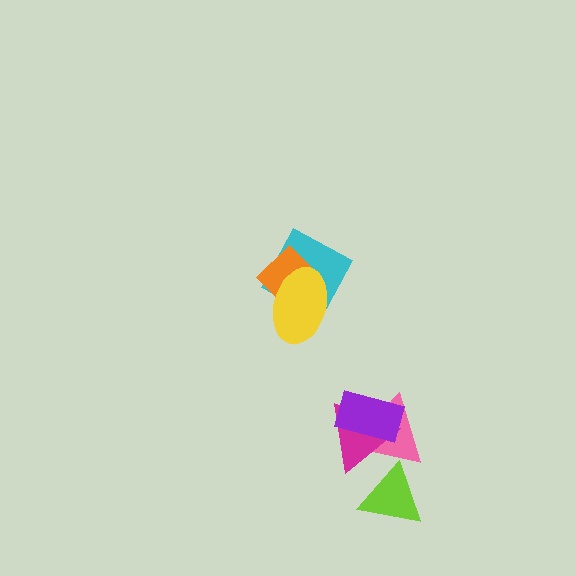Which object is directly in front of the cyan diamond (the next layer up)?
The orange diamond is directly in front of the cyan diamond.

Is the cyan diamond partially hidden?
Yes, it is partially covered by another shape.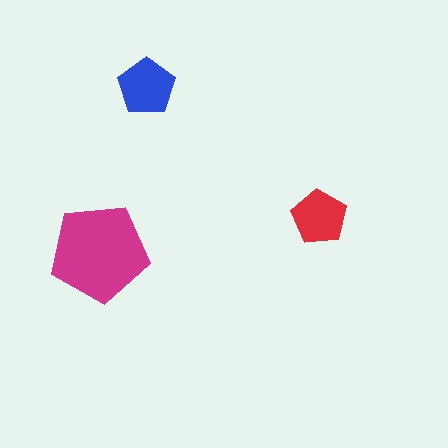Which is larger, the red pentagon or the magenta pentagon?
The magenta one.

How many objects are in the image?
There are 3 objects in the image.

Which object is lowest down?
The magenta pentagon is bottommost.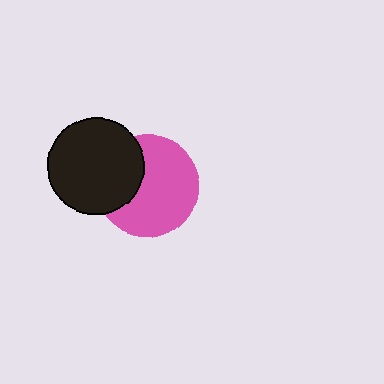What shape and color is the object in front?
The object in front is a black circle.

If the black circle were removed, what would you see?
You would see the complete pink circle.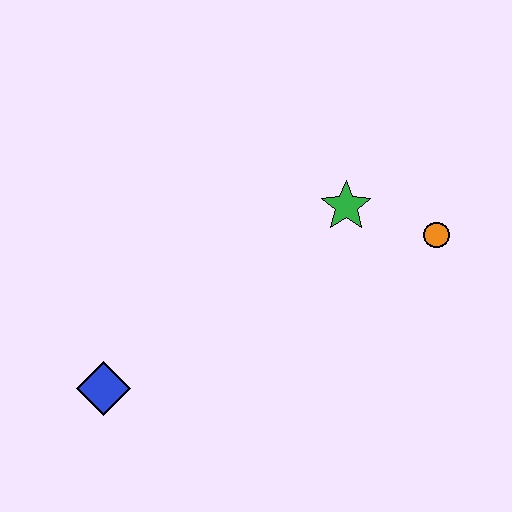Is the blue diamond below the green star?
Yes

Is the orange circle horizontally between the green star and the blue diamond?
No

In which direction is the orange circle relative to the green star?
The orange circle is to the right of the green star.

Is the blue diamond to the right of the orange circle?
No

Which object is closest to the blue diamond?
The green star is closest to the blue diamond.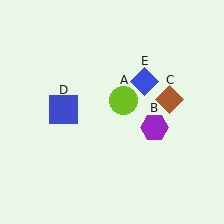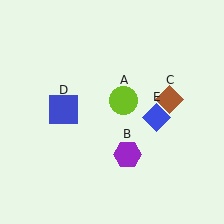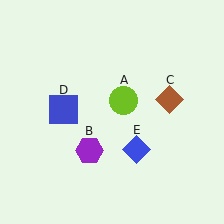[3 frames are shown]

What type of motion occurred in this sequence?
The purple hexagon (object B), blue diamond (object E) rotated clockwise around the center of the scene.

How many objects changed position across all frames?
2 objects changed position: purple hexagon (object B), blue diamond (object E).